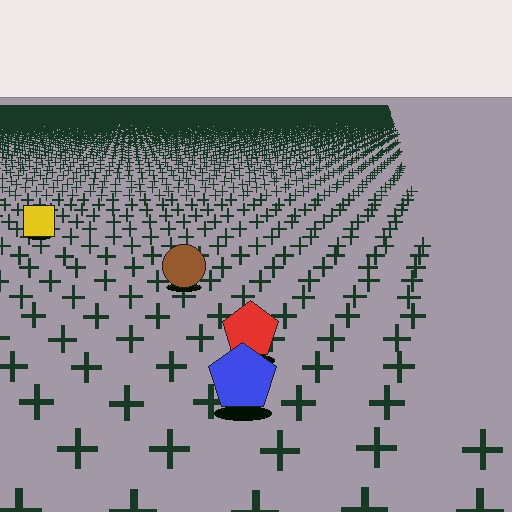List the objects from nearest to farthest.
From nearest to farthest: the blue pentagon, the red pentagon, the brown circle, the yellow square.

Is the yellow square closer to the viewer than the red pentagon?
No. The red pentagon is closer — you can tell from the texture gradient: the ground texture is coarser near it.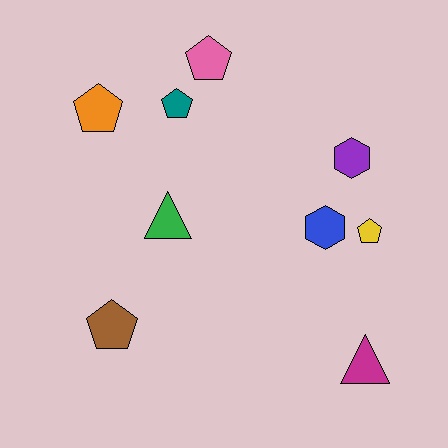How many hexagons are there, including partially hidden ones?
There are 2 hexagons.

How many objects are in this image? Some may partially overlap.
There are 9 objects.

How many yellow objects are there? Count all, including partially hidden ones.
There is 1 yellow object.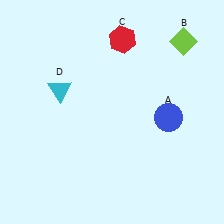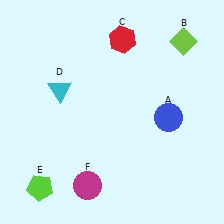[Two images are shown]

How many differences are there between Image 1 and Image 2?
There are 2 differences between the two images.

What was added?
A lime pentagon (E), a magenta circle (F) were added in Image 2.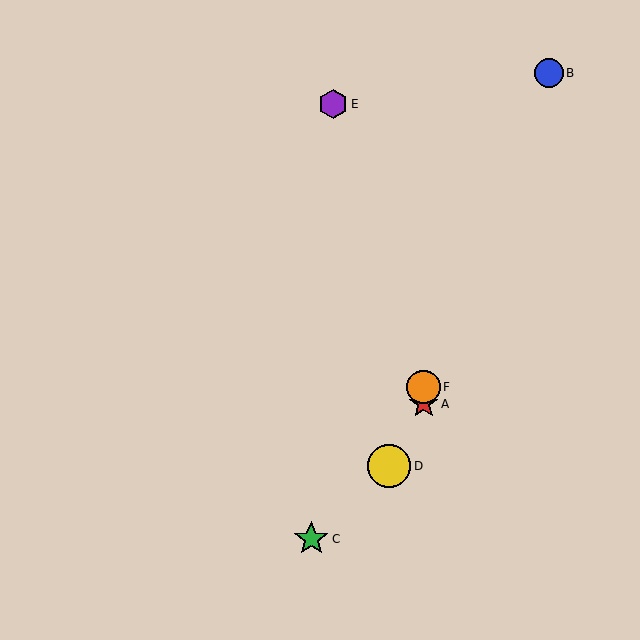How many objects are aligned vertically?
2 objects (A, F) are aligned vertically.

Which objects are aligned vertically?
Objects A, F are aligned vertically.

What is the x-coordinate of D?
Object D is at x≈389.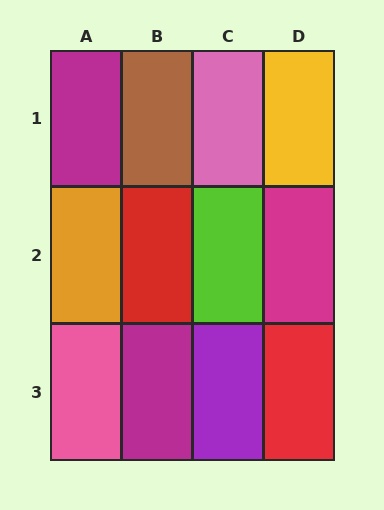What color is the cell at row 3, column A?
Pink.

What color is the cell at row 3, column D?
Red.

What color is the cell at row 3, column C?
Purple.